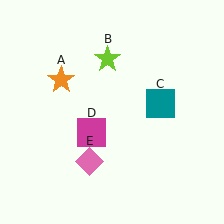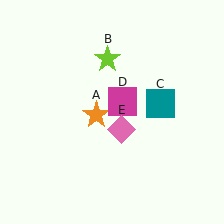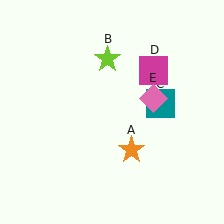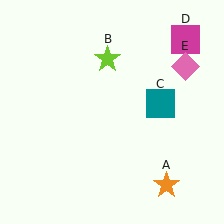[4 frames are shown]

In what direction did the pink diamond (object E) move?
The pink diamond (object E) moved up and to the right.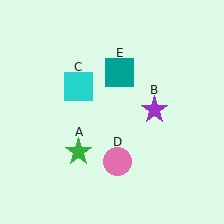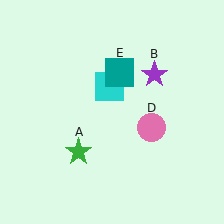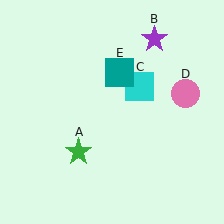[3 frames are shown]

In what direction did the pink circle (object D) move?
The pink circle (object D) moved up and to the right.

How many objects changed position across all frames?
3 objects changed position: purple star (object B), cyan square (object C), pink circle (object D).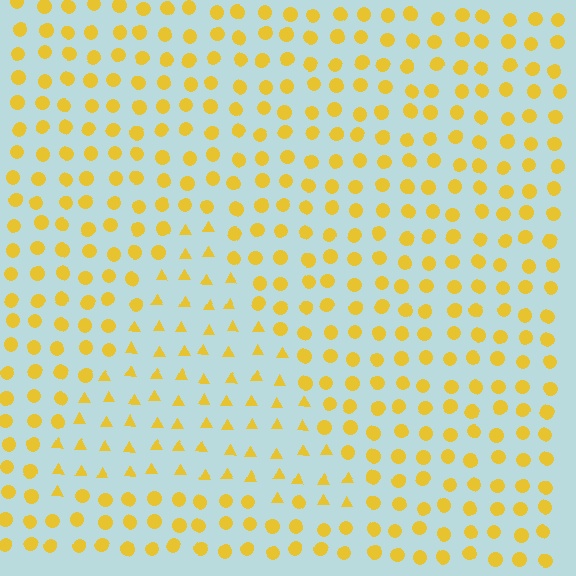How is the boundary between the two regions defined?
The boundary is defined by a change in element shape: triangles inside vs. circles outside. All elements share the same color and spacing.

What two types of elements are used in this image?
The image uses triangles inside the triangle region and circles outside it.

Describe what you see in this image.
The image is filled with small yellow elements arranged in a uniform grid. A triangle-shaped region contains triangles, while the surrounding area contains circles. The boundary is defined purely by the change in element shape.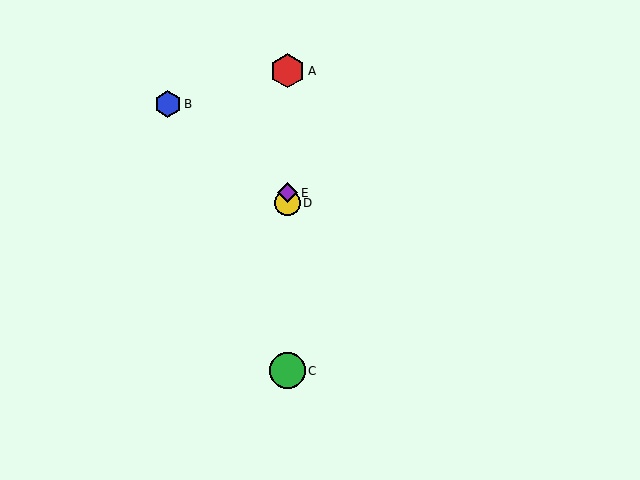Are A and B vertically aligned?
No, A is at x≈287 and B is at x≈168.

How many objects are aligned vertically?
4 objects (A, C, D, E) are aligned vertically.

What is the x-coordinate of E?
Object E is at x≈287.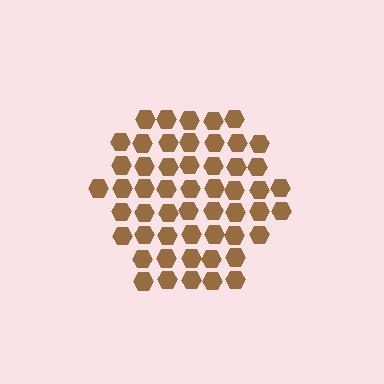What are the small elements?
The small elements are hexagons.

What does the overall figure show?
The overall figure shows a hexagon.